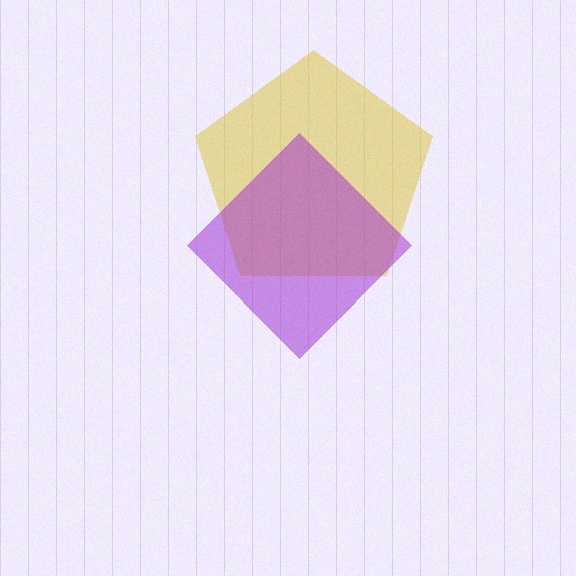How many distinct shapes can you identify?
There are 2 distinct shapes: a yellow pentagon, a purple diamond.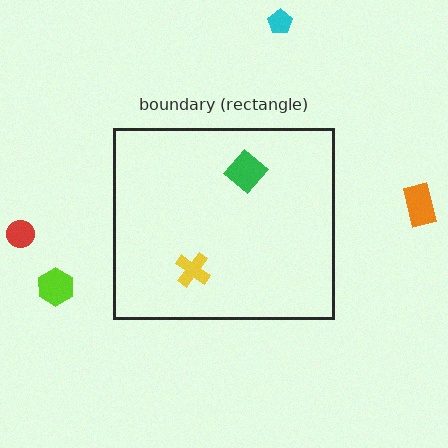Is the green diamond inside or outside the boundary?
Inside.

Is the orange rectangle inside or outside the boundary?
Outside.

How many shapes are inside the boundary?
2 inside, 4 outside.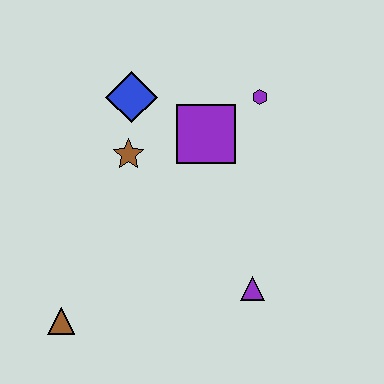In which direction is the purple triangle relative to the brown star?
The purple triangle is below the brown star.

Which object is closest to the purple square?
The purple hexagon is closest to the purple square.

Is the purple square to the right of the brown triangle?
Yes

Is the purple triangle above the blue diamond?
No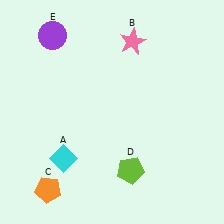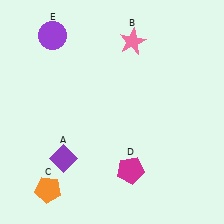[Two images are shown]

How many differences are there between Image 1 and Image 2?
There are 2 differences between the two images.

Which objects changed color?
A changed from cyan to purple. D changed from lime to magenta.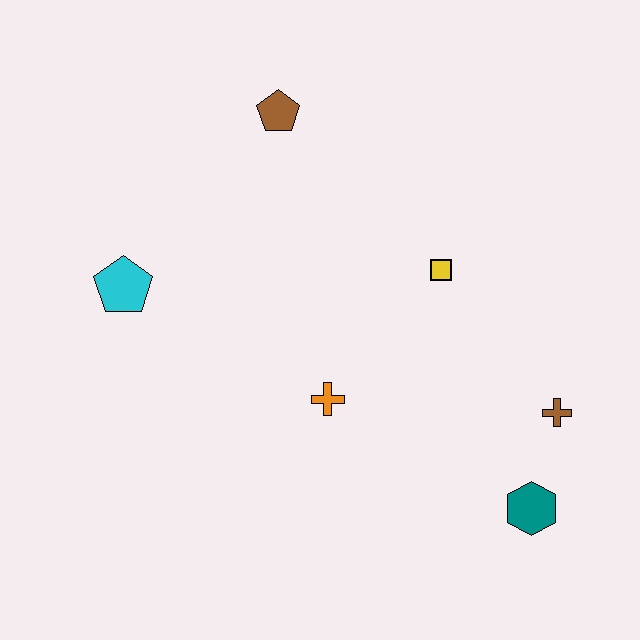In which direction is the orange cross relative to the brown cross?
The orange cross is to the left of the brown cross.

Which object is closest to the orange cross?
The yellow square is closest to the orange cross.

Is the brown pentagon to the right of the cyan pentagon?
Yes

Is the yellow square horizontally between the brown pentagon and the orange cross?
No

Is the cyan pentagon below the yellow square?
Yes